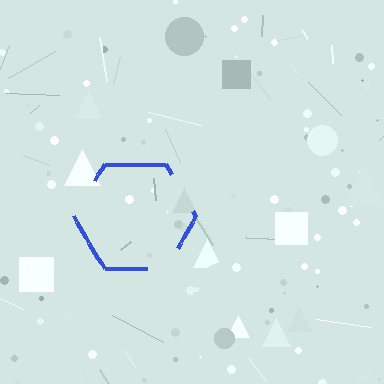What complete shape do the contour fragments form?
The contour fragments form a hexagon.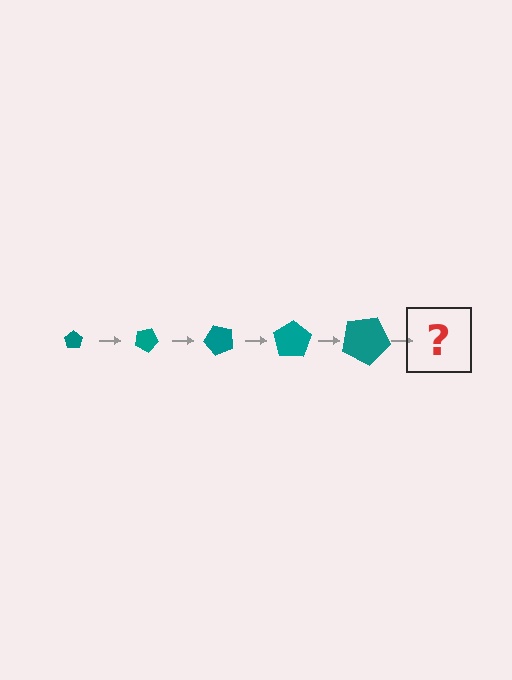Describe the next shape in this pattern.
It should be a pentagon, larger than the previous one and rotated 125 degrees from the start.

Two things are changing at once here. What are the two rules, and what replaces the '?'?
The two rules are that the pentagon grows larger each step and it rotates 25 degrees each step. The '?' should be a pentagon, larger than the previous one and rotated 125 degrees from the start.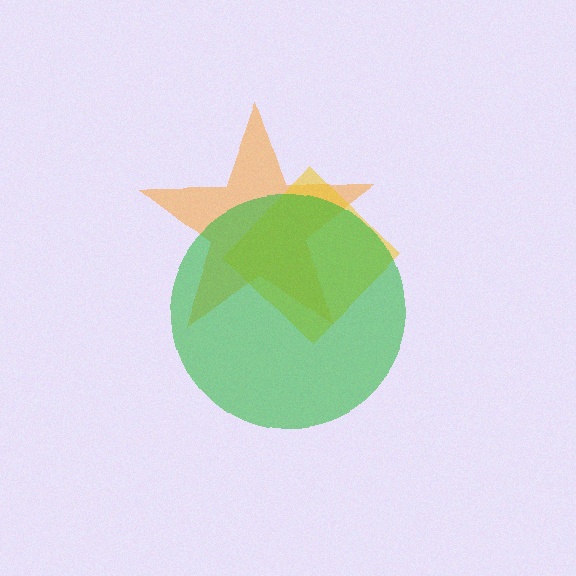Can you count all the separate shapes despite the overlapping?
Yes, there are 3 separate shapes.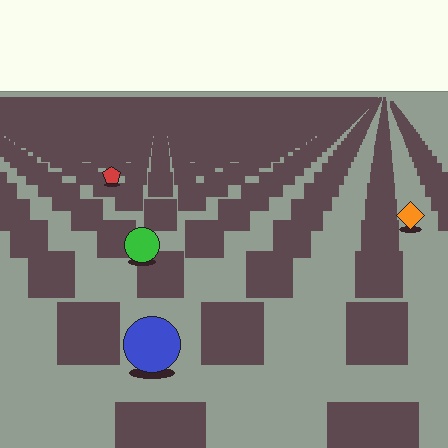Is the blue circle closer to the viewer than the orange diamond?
Yes. The blue circle is closer — you can tell from the texture gradient: the ground texture is coarser near it.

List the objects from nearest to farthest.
From nearest to farthest: the blue circle, the green circle, the orange diamond, the red pentagon.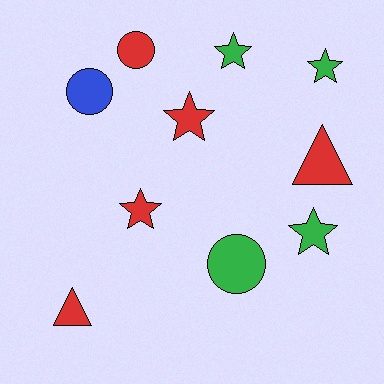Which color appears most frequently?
Red, with 5 objects.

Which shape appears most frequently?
Star, with 5 objects.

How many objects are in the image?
There are 10 objects.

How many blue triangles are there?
There are no blue triangles.